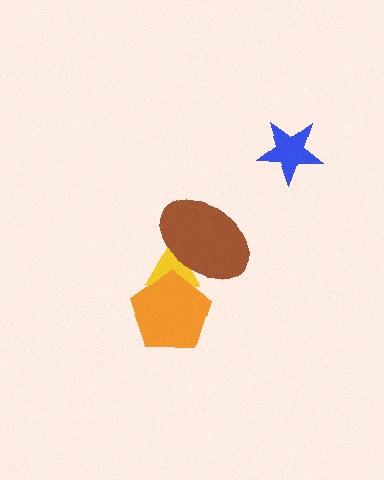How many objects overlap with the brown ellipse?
2 objects overlap with the brown ellipse.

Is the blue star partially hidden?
No, no other shape covers it.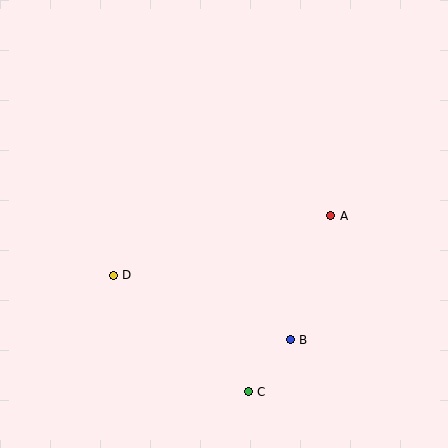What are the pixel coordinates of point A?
Point A is at (331, 216).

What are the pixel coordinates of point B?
Point B is at (290, 340).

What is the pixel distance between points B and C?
The distance between B and C is 67 pixels.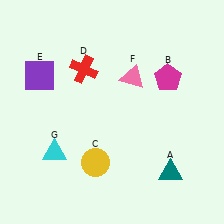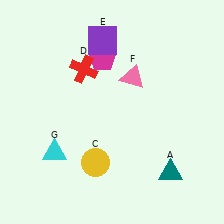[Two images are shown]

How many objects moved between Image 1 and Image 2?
2 objects moved between the two images.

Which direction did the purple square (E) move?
The purple square (E) moved right.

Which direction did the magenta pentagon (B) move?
The magenta pentagon (B) moved left.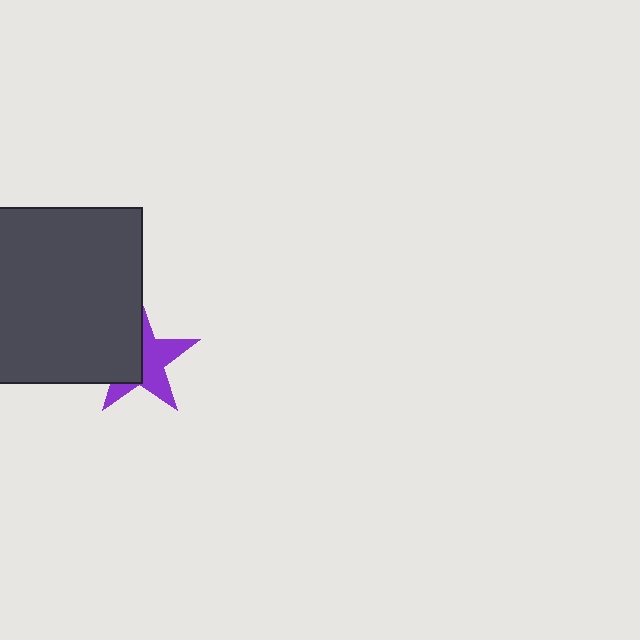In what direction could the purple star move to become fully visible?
The purple star could move right. That would shift it out from behind the dark gray square entirely.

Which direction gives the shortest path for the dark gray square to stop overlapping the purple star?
Moving left gives the shortest separation.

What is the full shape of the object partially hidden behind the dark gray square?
The partially hidden object is a purple star.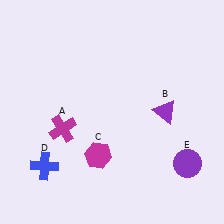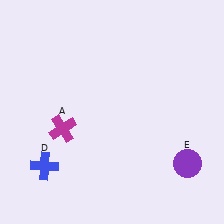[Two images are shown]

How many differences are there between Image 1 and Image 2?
There are 2 differences between the two images.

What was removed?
The magenta hexagon (C), the purple triangle (B) were removed in Image 2.